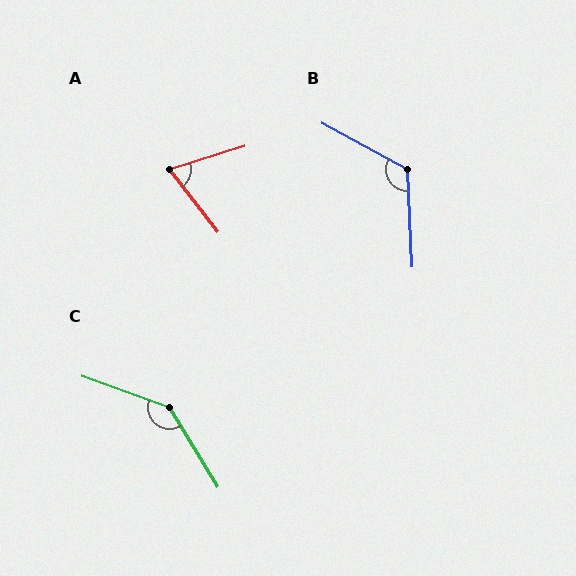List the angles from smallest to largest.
A (69°), B (121°), C (141°).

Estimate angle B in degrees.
Approximately 121 degrees.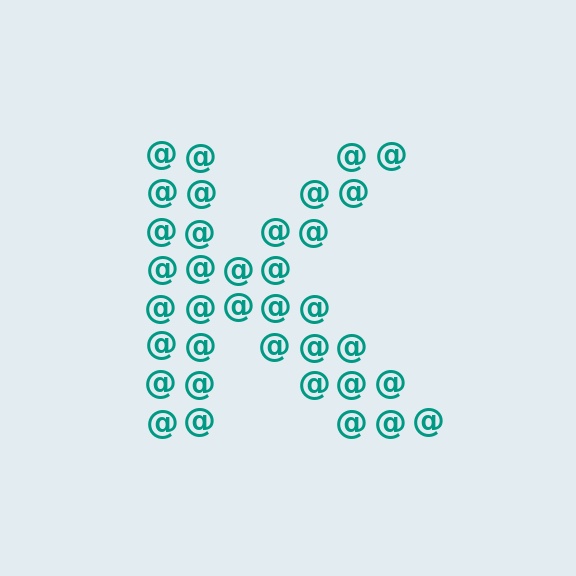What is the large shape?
The large shape is the letter K.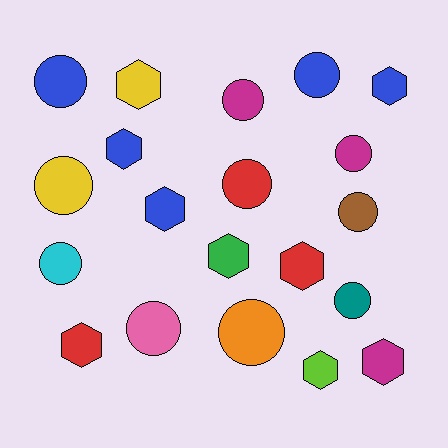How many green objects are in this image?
There is 1 green object.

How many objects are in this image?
There are 20 objects.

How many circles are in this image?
There are 11 circles.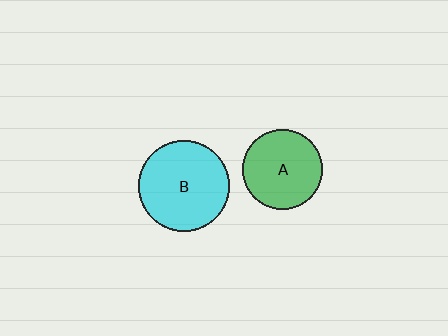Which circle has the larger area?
Circle B (cyan).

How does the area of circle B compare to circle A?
Approximately 1.3 times.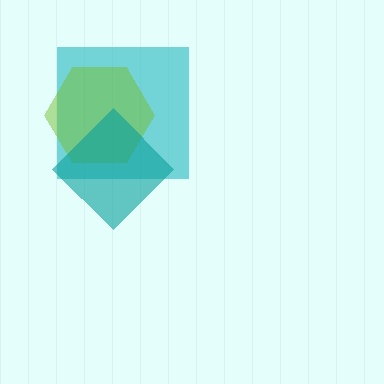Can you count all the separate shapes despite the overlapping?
Yes, there are 3 separate shapes.